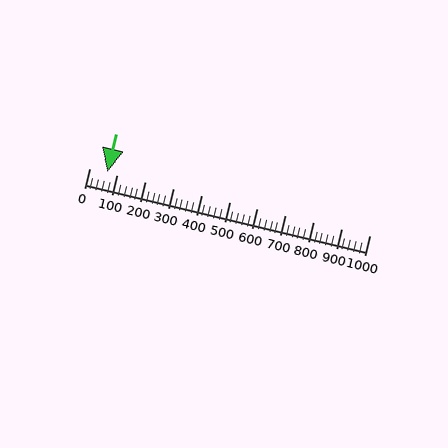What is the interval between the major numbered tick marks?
The major tick marks are spaced 100 units apart.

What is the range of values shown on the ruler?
The ruler shows values from 0 to 1000.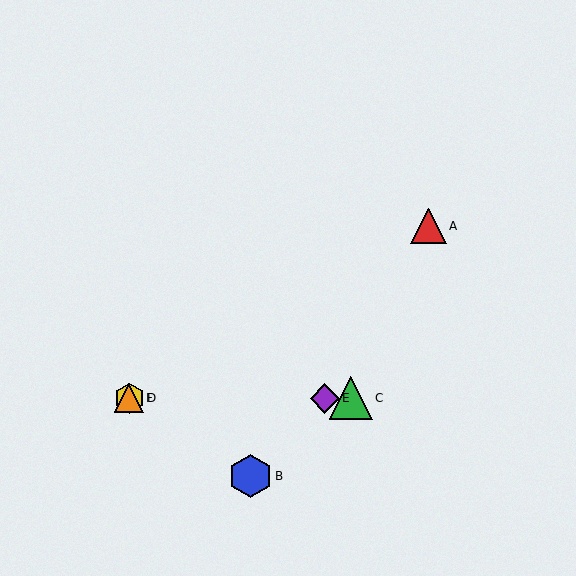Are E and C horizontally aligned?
Yes, both are at y≈398.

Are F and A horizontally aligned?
No, F is at y≈398 and A is at y≈226.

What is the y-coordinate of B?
Object B is at y≈476.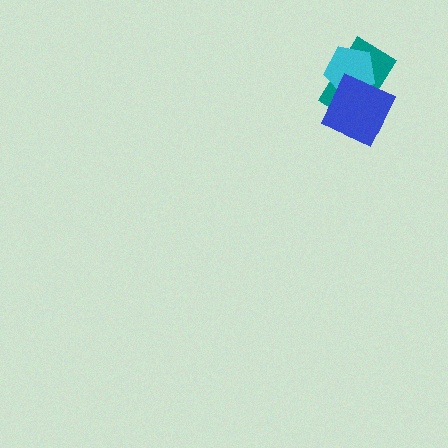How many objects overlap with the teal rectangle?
2 objects overlap with the teal rectangle.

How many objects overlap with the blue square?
2 objects overlap with the blue square.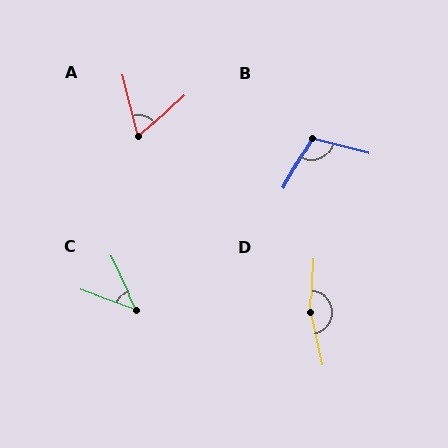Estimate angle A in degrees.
Approximately 61 degrees.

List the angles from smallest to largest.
C (45°), A (61°), B (105°), D (165°).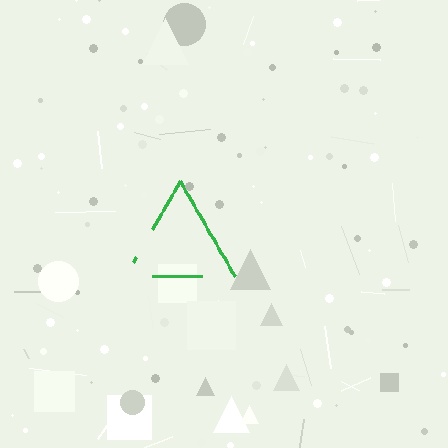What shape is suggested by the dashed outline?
The dashed outline suggests a triangle.